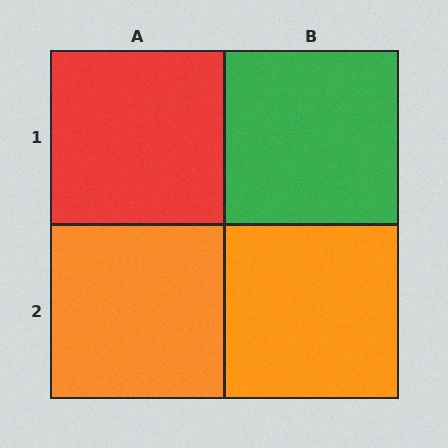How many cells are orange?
2 cells are orange.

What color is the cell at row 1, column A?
Red.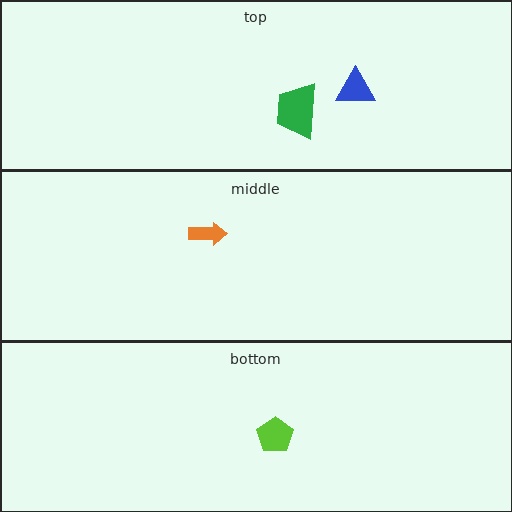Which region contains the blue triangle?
The top region.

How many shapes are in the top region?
2.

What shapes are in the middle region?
The orange arrow.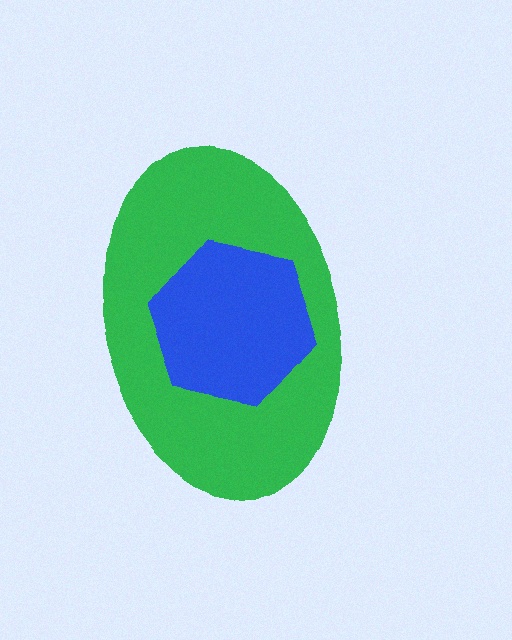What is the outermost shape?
The green ellipse.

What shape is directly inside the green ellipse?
The blue hexagon.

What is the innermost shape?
The blue hexagon.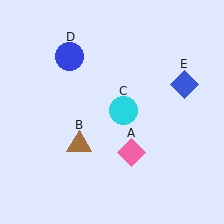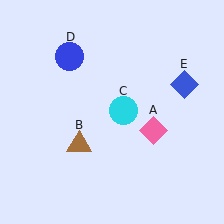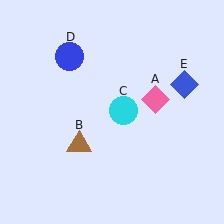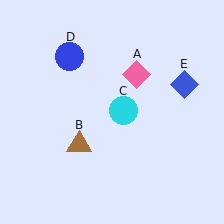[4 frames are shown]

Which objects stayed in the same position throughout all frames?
Brown triangle (object B) and cyan circle (object C) and blue circle (object D) and blue diamond (object E) remained stationary.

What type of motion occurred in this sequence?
The pink diamond (object A) rotated counterclockwise around the center of the scene.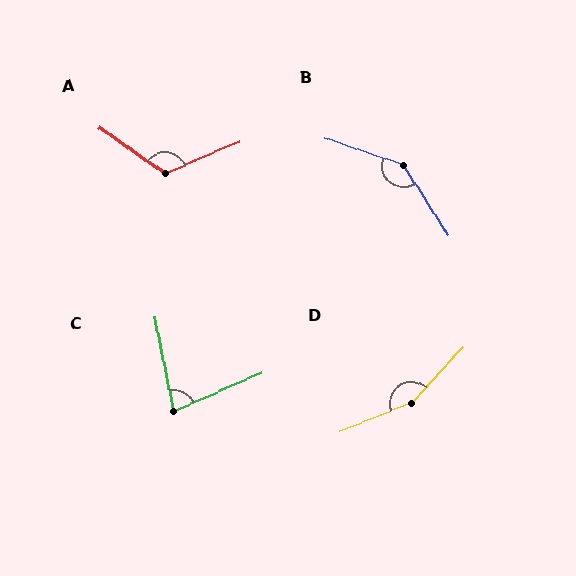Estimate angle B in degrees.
Approximately 142 degrees.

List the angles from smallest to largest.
C (77°), A (121°), B (142°), D (156°).